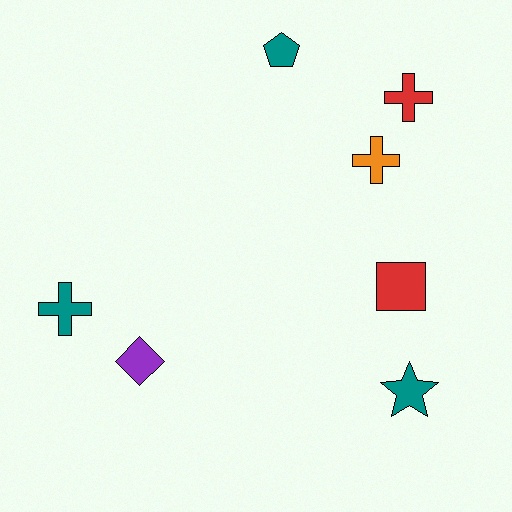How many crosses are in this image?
There are 3 crosses.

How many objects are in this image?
There are 7 objects.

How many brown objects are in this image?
There are no brown objects.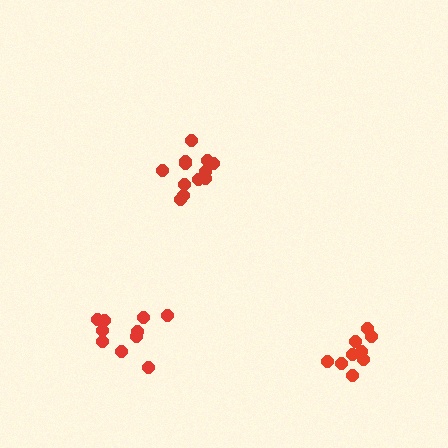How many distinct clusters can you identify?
There are 3 distinct clusters.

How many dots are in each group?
Group 1: 12 dots, Group 2: 9 dots, Group 3: 10 dots (31 total).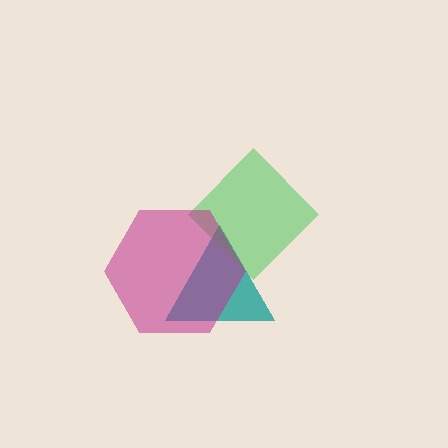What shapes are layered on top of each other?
The layered shapes are: a teal triangle, a green diamond, a magenta hexagon.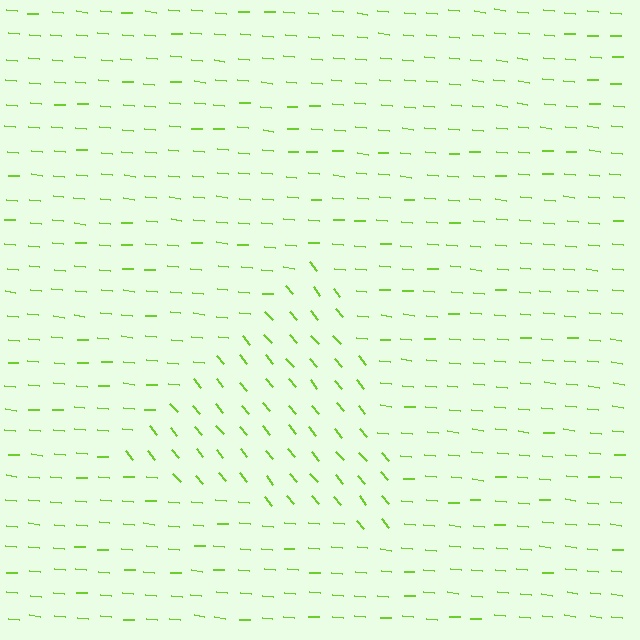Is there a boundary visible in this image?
Yes, there is a texture boundary formed by a change in line orientation.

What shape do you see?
I see a triangle.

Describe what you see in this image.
The image is filled with small lime line segments. A triangle region in the image has lines oriented differently from the surrounding lines, creating a visible texture boundary.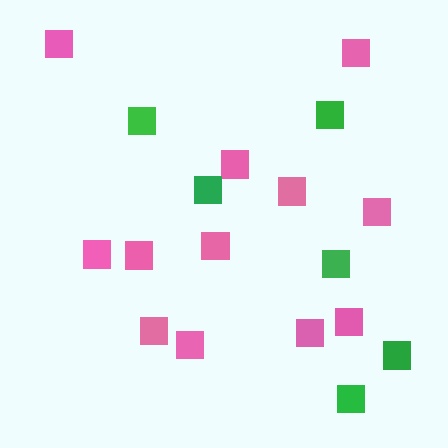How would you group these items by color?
There are 2 groups: one group of pink squares (12) and one group of green squares (6).